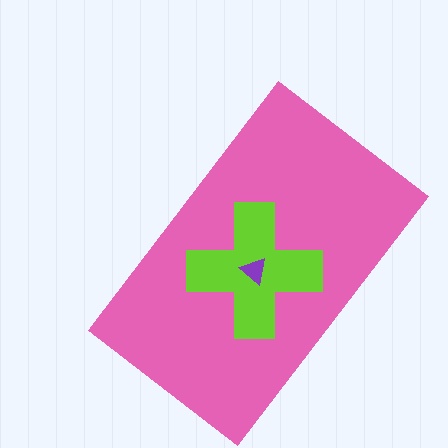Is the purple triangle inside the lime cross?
Yes.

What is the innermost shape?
The purple triangle.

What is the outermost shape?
The pink rectangle.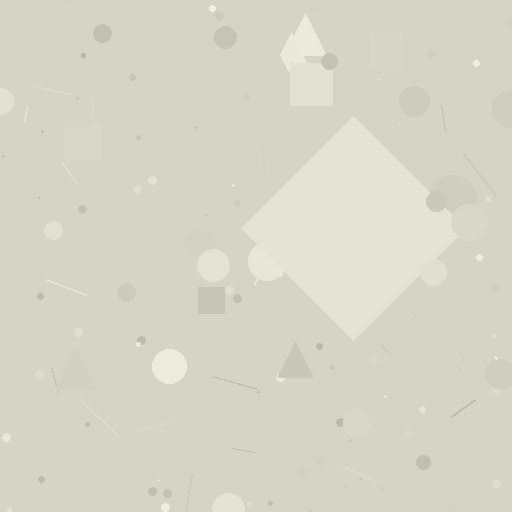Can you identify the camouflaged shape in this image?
The camouflaged shape is a diamond.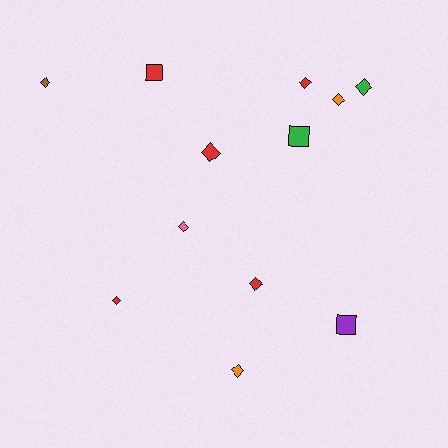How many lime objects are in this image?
There are no lime objects.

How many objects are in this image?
There are 12 objects.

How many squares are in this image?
There are 3 squares.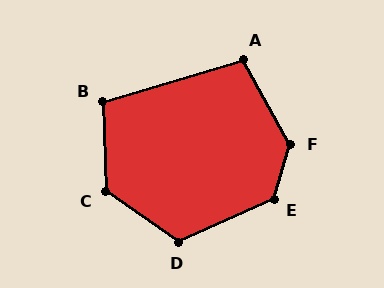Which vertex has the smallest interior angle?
A, at approximately 102 degrees.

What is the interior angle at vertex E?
Approximately 131 degrees (obtuse).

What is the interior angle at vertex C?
Approximately 126 degrees (obtuse).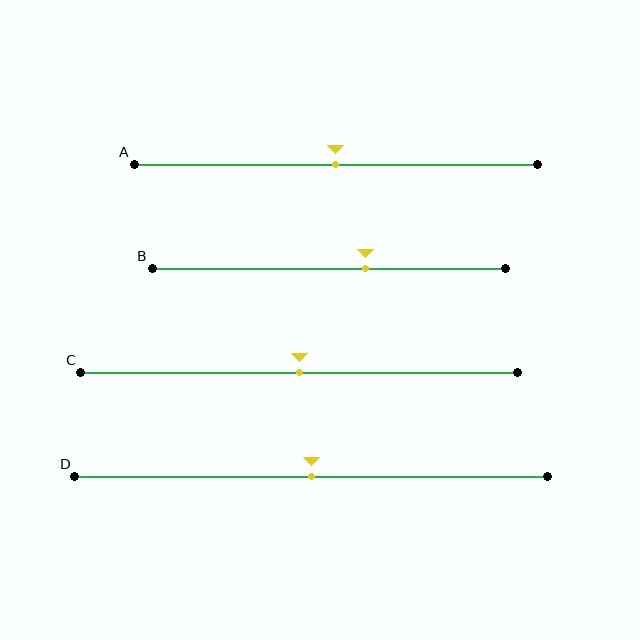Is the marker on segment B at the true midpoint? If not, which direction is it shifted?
No, the marker on segment B is shifted to the right by about 11% of the segment length.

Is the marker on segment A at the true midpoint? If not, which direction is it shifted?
Yes, the marker on segment A is at the true midpoint.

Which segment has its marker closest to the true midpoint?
Segment A has its marker closest to the true midpoint.